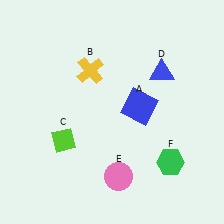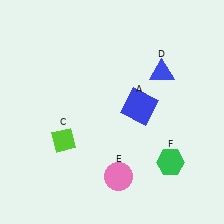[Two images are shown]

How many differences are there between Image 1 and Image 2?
There is 1 difference between the two images.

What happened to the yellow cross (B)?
The yellow cross (B) was removed in Image 2. It was in the top-left area of Image 1.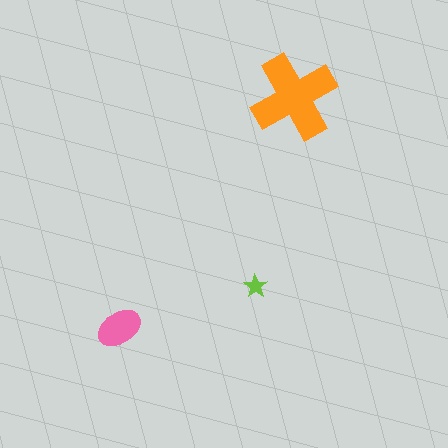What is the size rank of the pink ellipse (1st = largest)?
2nd.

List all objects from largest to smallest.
The orange cross, the pink ellipse, the lime star.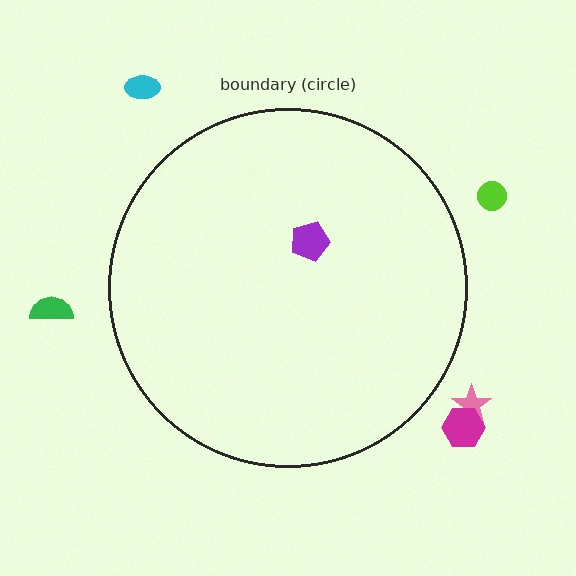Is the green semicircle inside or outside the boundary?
Outside.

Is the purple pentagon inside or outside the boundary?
Inside.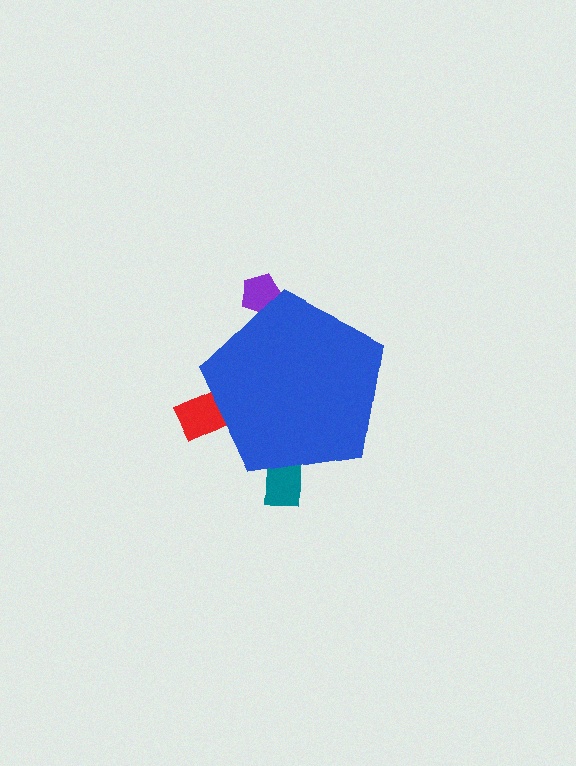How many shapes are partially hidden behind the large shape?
3 shapes are partially hidden.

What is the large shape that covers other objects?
A blue pentagon.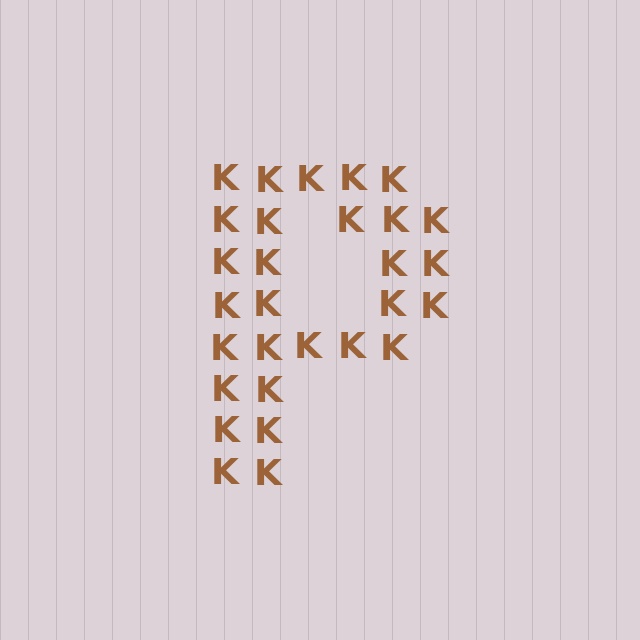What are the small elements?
The small elements are letter K's.